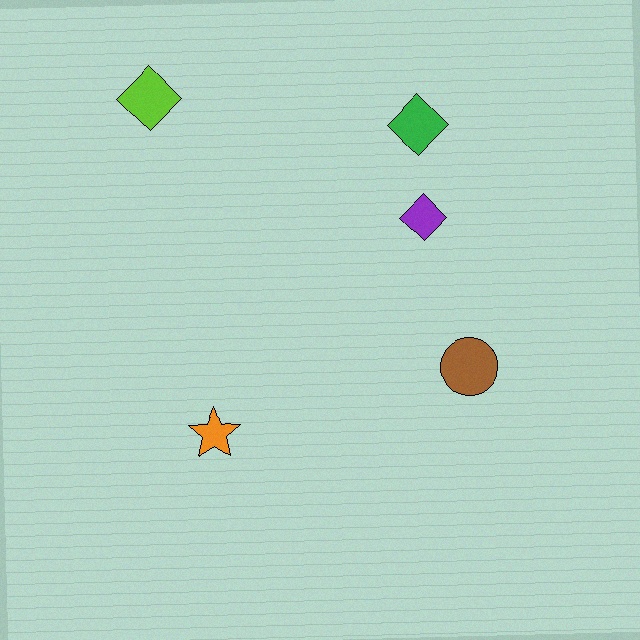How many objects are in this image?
There are 5 objects.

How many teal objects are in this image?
There are no teal objects.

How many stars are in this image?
There is 1 star.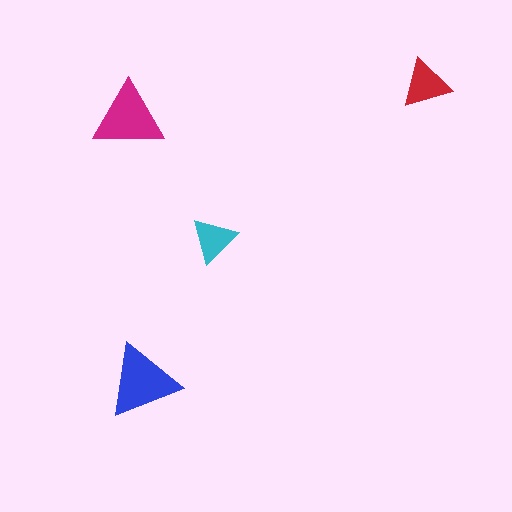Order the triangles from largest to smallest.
the blue one, the magenta one, the red one, the cyan one.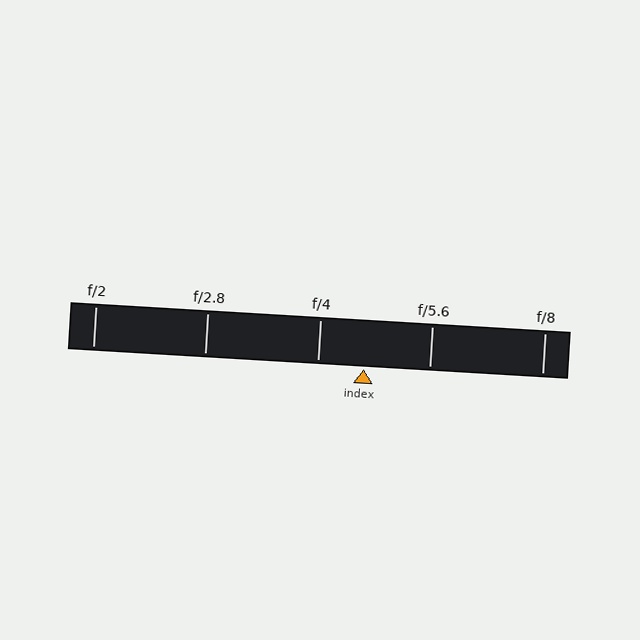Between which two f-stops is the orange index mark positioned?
The index mark is between f/4 and f/5.6.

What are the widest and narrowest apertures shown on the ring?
The widest aperture shown is f/2 and the narrowest is f/8.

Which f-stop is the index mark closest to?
The index mark is closest to f/4.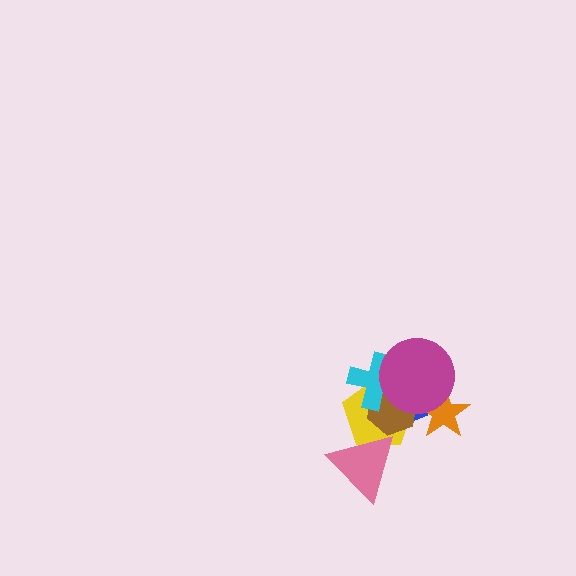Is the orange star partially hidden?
Yes, it is partially covered by another shape.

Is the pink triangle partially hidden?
No, no other shape covers it.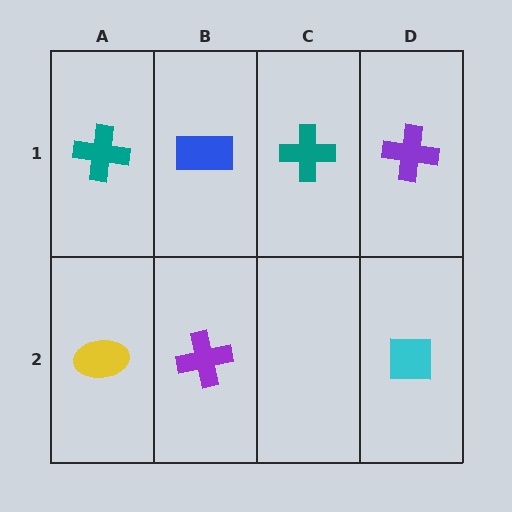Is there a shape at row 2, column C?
No, that cell is empty.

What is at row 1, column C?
A teal cross.